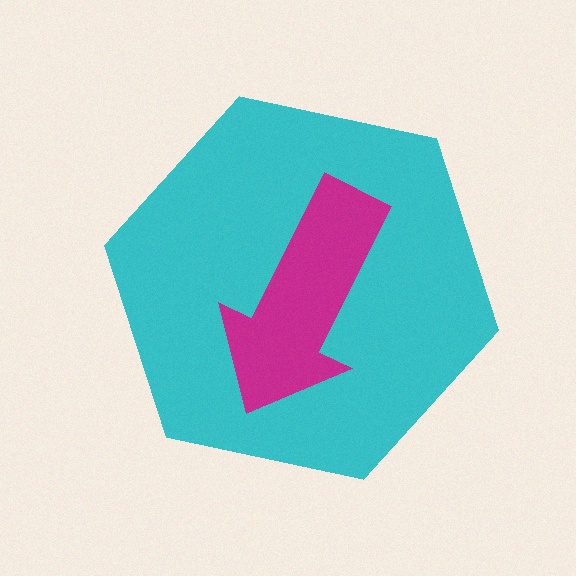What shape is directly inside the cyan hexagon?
The magenta arrow.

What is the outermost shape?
The cyan hexagon.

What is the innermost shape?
The magenta arrow.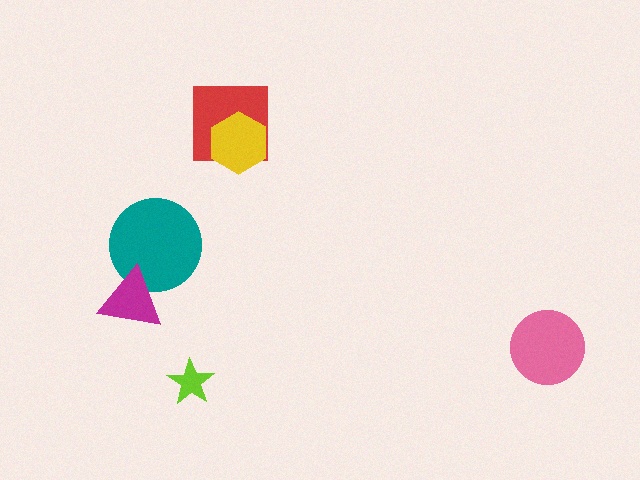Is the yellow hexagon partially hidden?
No, no other shape covers it.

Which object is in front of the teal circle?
The magenta triangle is in front of the teal circle.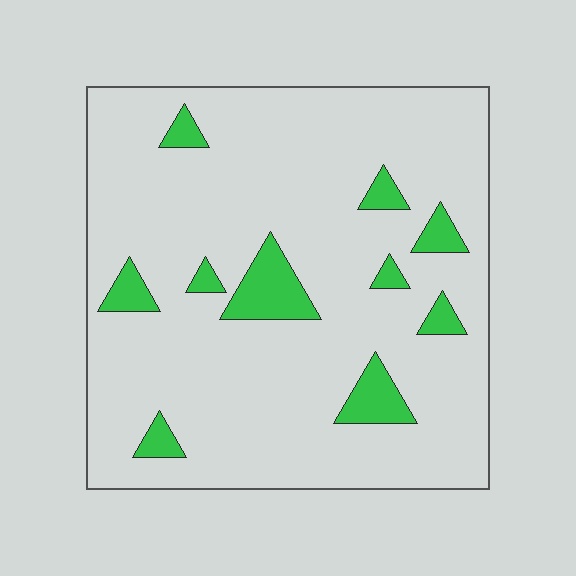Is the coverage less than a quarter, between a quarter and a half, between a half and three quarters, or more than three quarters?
Less than a quarter.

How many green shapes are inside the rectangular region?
10.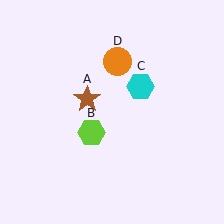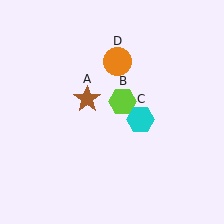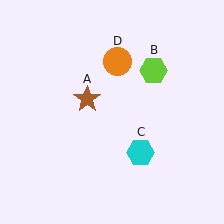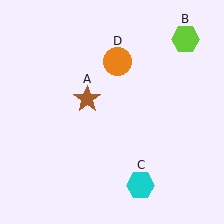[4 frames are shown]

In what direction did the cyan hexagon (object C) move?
The cyan hexagon (object C) moved down.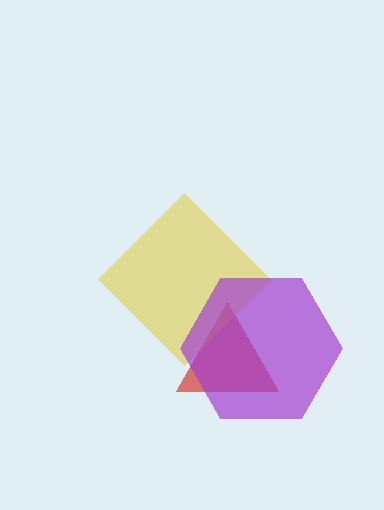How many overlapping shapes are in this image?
There are 3 overlapping shapes in the image.